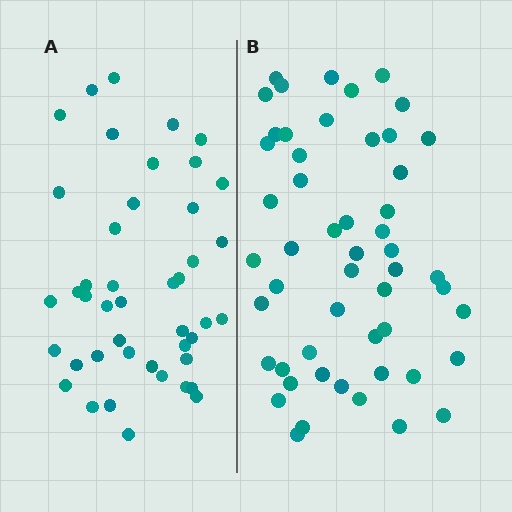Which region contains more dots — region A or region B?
Region B (the right region) has more dots.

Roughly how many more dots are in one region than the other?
Region B has roughly 8 or so more dots than region A.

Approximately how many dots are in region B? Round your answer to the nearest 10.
About 50 dots. (The exact count is 52, which rounds to 50.)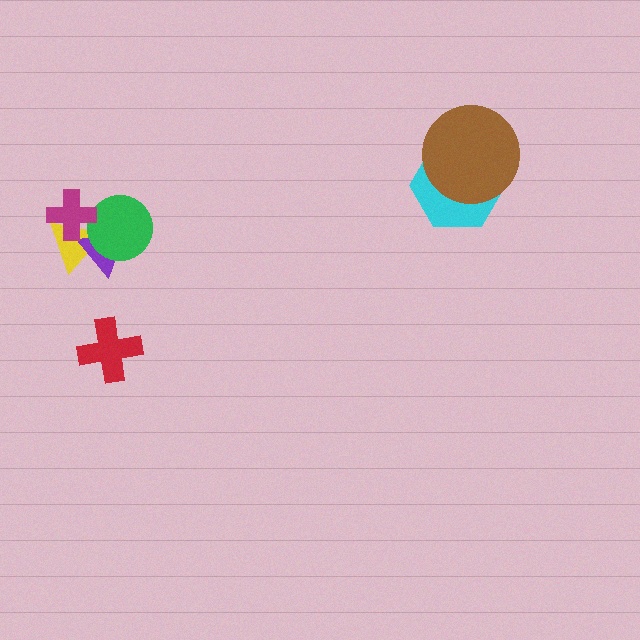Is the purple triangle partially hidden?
Yes, it is partially covered by another shape.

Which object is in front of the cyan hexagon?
The brown circle is in front of the cyan hexagon.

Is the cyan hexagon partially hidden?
Yes, it is partially covered by another shape.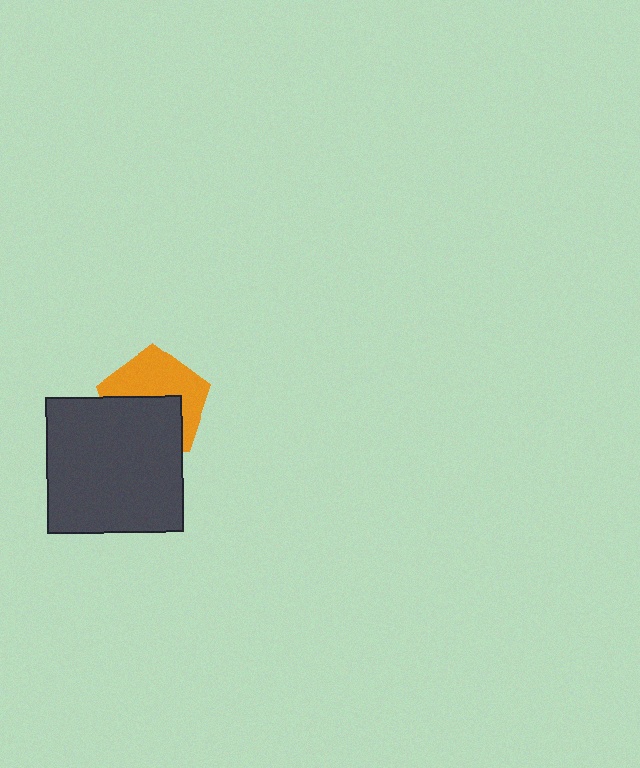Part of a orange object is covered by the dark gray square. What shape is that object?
It is a pentagon.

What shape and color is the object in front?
The object in front is a dark gray square.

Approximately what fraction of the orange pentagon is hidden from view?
Roughly 47% of the orange pentagon is hidden behind the dark gray square.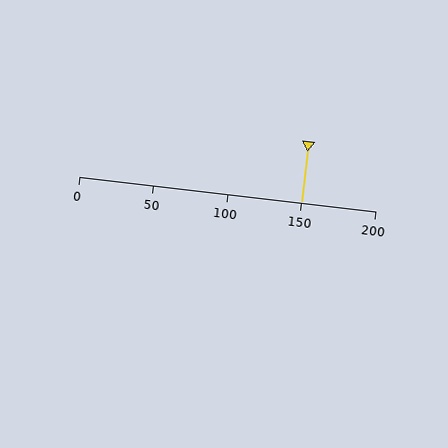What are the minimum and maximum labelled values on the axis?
The axis runs from 0 to 200.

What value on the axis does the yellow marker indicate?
The marker indicates approximately 150.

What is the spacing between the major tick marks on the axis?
The major ticks are spaced 50 apart.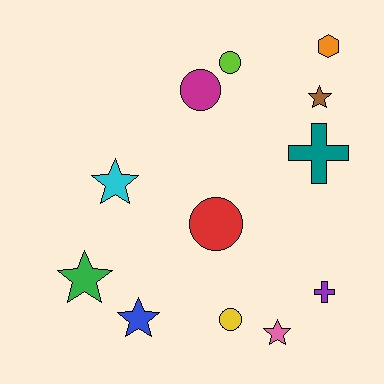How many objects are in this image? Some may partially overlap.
There are 12 objects.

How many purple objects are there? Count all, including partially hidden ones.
There is 1 purple object.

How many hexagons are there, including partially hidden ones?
There is 1 hexagon.